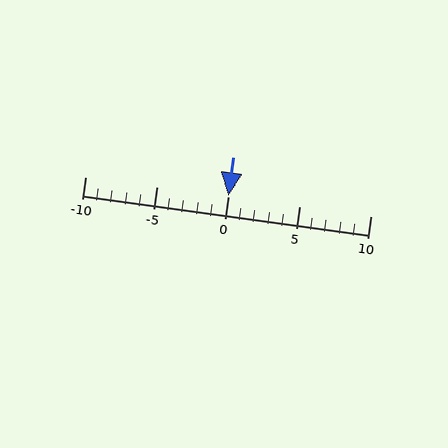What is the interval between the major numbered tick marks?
The major tick marks are spaced 5 units apart.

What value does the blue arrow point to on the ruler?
The blue arrow points to approximately 0.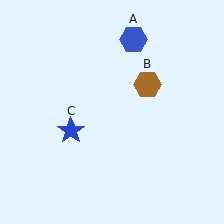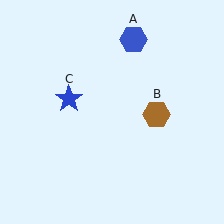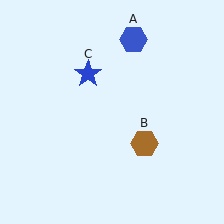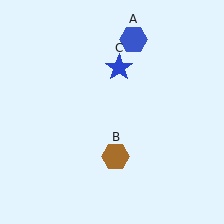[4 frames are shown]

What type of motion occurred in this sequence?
The brown hexagon (object B), blue star (object C) rotated clockwise around the center of the scene.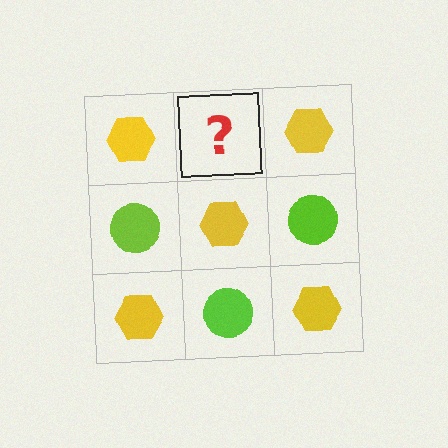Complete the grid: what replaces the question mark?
The question mark should be replaced with a lime circle.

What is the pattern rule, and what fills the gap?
The rule is that it alternates yellow hexagon and lime circle in a checkerboard pattern. The gap should be filled with a lime circle.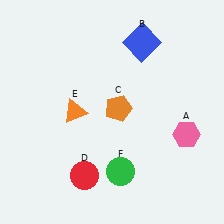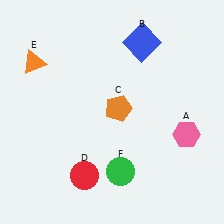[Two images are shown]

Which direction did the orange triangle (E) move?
The orange triangle (E) moved up.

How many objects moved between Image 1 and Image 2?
1 object moved between the two images.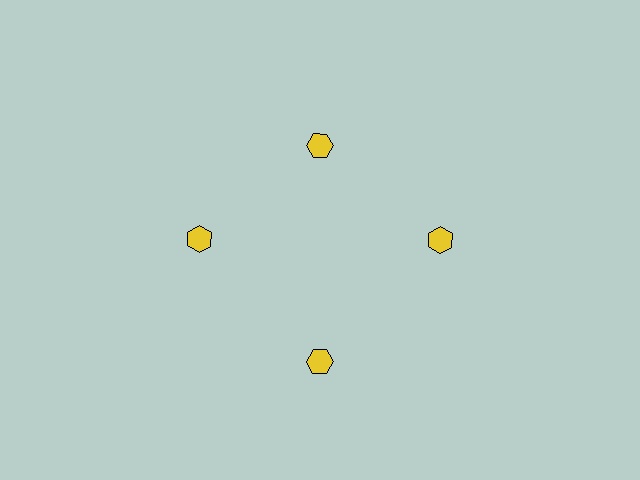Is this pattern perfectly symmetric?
No. The 4 yellow hexagons are arranged in a ring, but one element near the 12 o'clock position is pulled inward toward the center, breaking the 4-fold rotational symmetry.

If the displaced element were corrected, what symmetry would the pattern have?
It would have 4-fold rotational symmetry — the pattern would map onto itself every 90 degrees.